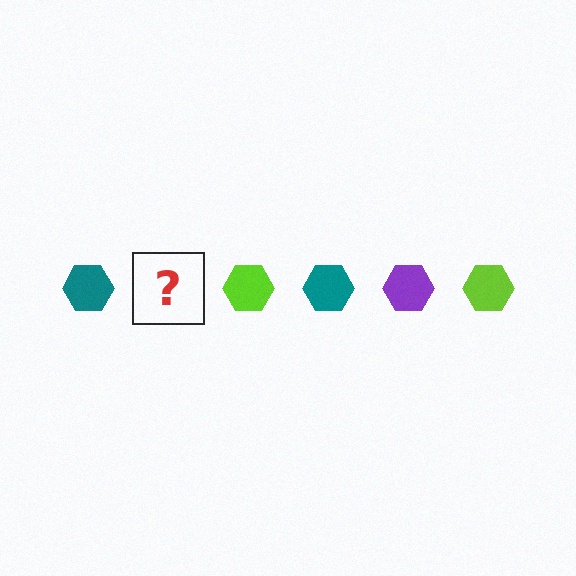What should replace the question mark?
The question mark should be replaced with a purple hexagon.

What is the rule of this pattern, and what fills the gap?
The rule is that the pattern cycles through teal, purple, lime hexagons. The gap should be filled with a purple hexagon.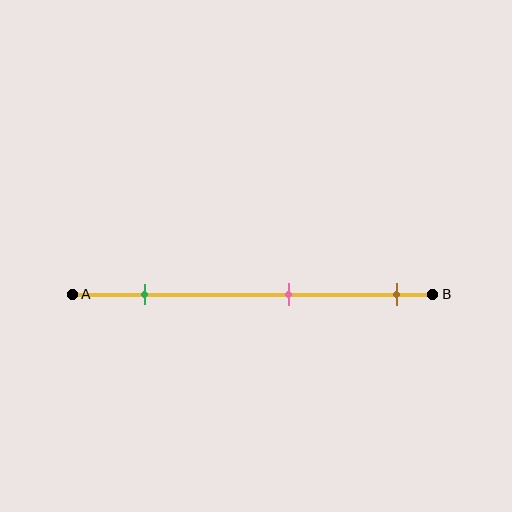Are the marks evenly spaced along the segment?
Yes, the marks are approximately evenly spaced.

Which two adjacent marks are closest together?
The pink and brown marks are the closest adjacent pair.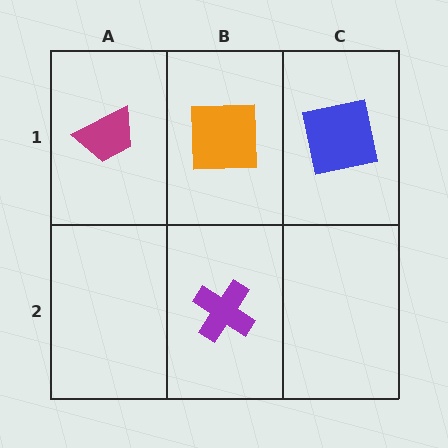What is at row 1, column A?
A magenta trapezoid.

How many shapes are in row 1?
3 shapes.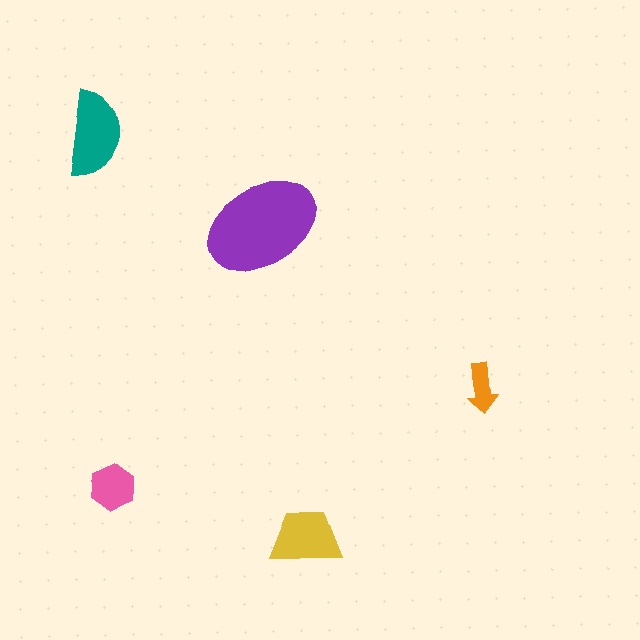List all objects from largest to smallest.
The purple ellipse, the teal semicircle, the yellow trapezoid, the pink hexagon, the orange arrow.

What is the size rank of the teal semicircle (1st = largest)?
2nd.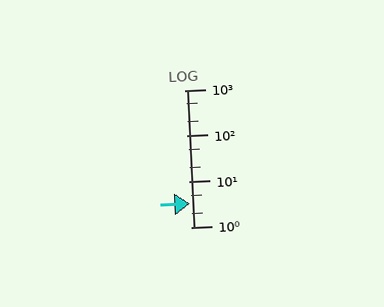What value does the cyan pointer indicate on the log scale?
The pointer indicates approximately 3.3.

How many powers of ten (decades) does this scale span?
The scale spans 3 decades, from 1 to 1000.